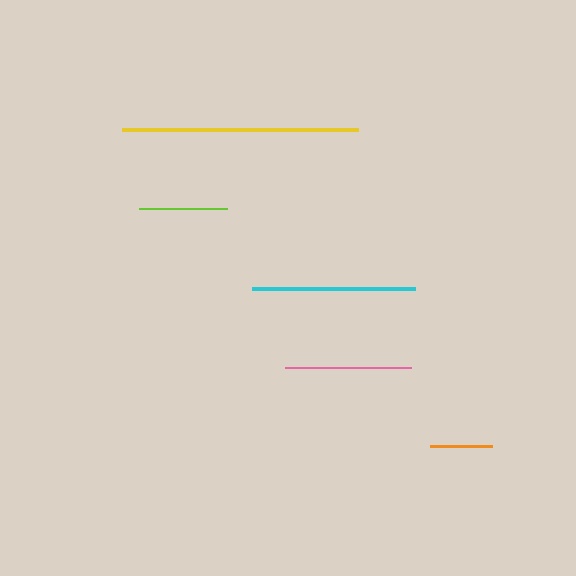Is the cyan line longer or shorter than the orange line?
The cyan line is longer than the orange line.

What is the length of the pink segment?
The pink segment is approximately 127 pixels long.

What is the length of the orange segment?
The orange segment is approximately 62 pixels long.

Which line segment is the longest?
The yellow line is the longest at approximately 236 pixels.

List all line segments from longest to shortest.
From longest to shortest: yellow, cyan, pink, lime, orange.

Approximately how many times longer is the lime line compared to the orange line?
The lime line is approximately 1.4 times the length of the orange line.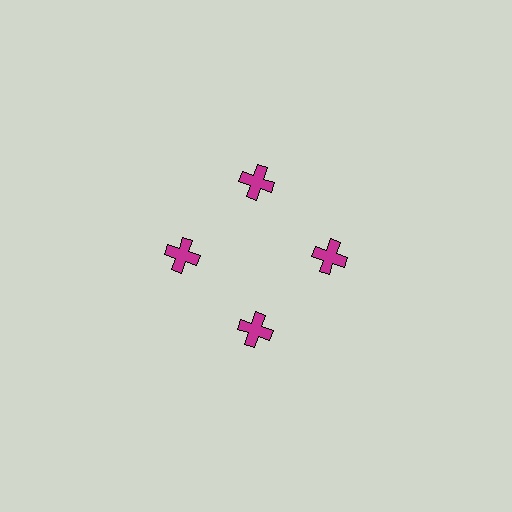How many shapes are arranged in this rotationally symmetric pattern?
There are 4 shapes, arranged in 4 groups of 1.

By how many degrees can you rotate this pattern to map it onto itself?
The pattern maps onto itself every 90 degrees of rotation.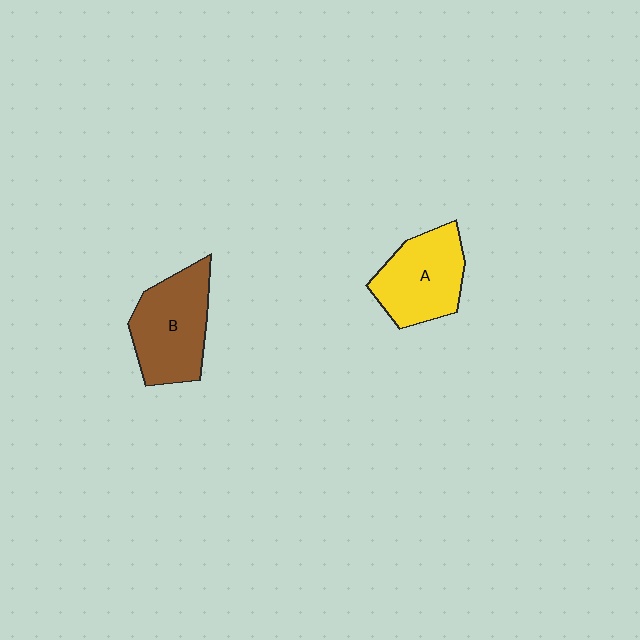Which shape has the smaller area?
Shape A (yellow).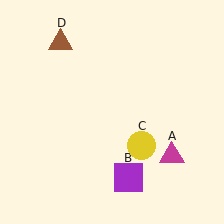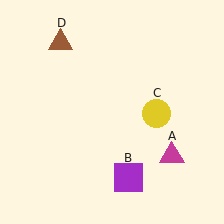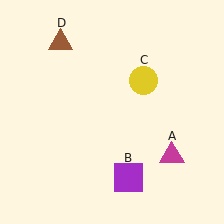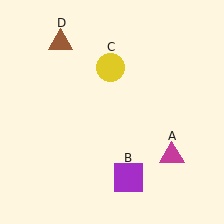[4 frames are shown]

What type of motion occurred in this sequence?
The yellow circle (object C) rotated counterclockwise around the center of the scene.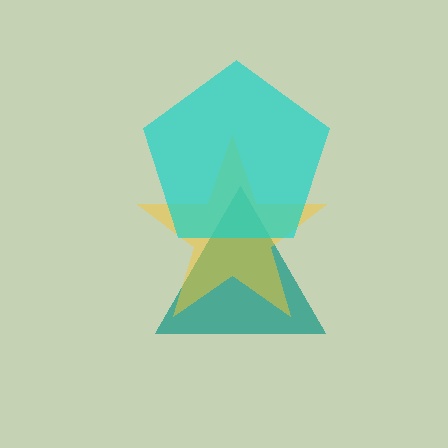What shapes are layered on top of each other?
The layered shapes are: a teal triangle, a yellow star, a cyan pentagon.